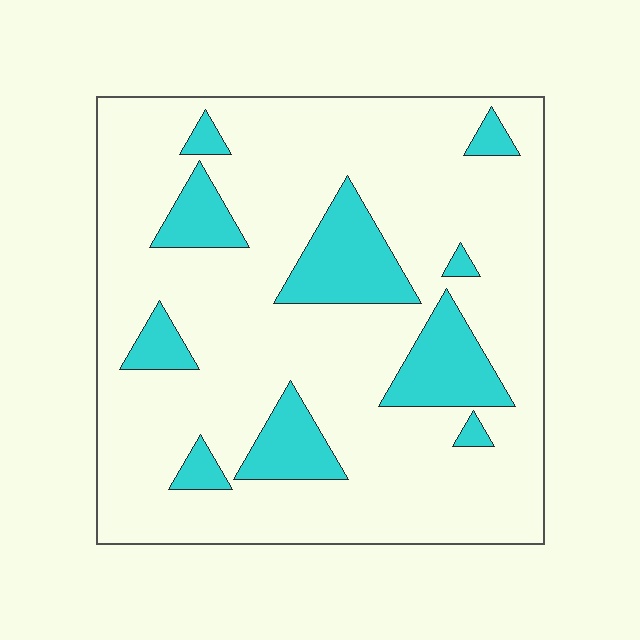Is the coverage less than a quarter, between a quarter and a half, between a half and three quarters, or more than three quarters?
Less than a quarter.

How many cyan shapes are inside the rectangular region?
10.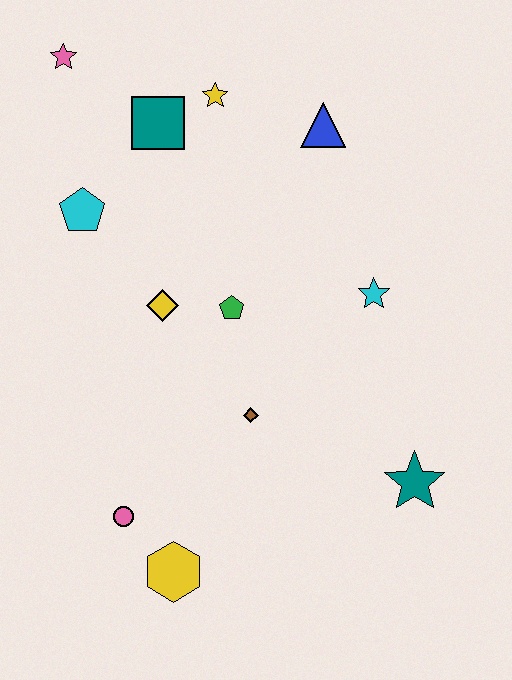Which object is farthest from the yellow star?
The yellow hexagon is farthest from the yellow star.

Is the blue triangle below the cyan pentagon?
No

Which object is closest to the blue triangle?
The yellow star is closest to the blue triangle.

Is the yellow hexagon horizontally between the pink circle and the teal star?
Yes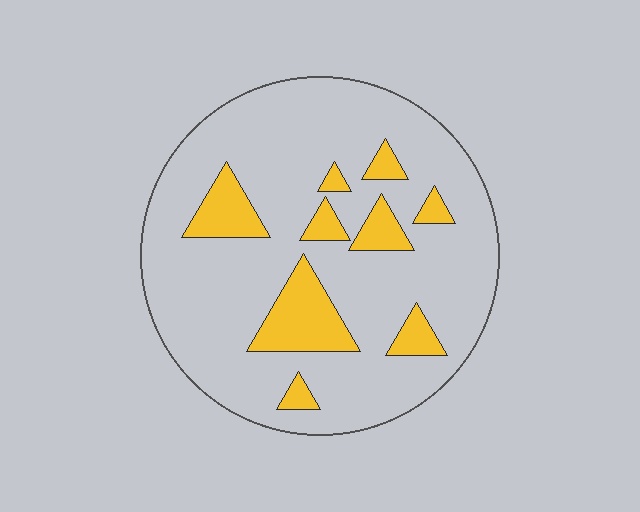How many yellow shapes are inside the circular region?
9.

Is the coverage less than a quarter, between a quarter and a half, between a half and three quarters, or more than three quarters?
Less than a quarter.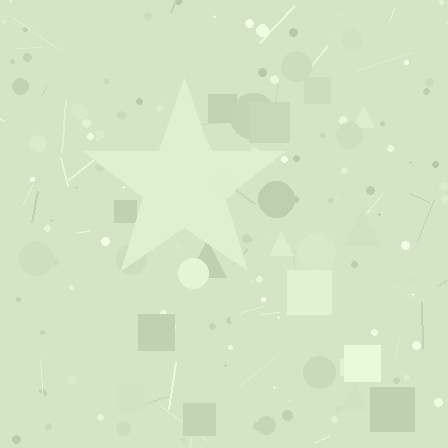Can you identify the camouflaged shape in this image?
The camouflaged shape is a star.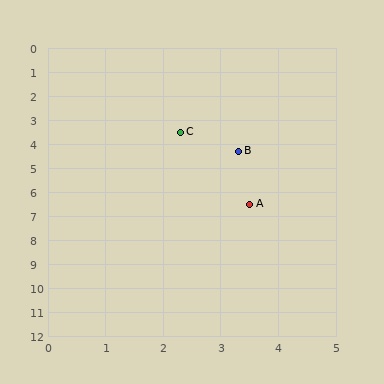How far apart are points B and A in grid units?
Points B and A are about 2.2 grid units apart.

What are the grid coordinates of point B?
Point B is at approximately (3.3, 4.3).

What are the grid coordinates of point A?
Point A is at approximately (3.5, 6.5).